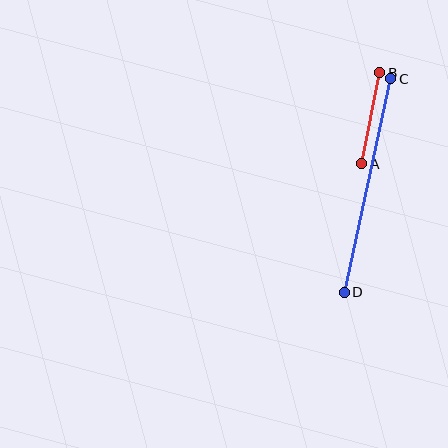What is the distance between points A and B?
The distance is approximately 93 pixels.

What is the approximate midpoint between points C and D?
The midpoint is at approximately (367, 185) pixels.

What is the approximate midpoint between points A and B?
The midpoint is at approximately (371, 118) pixels.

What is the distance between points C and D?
The distance is approximately 219 pixels.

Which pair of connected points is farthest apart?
Points C and D are farthest apart.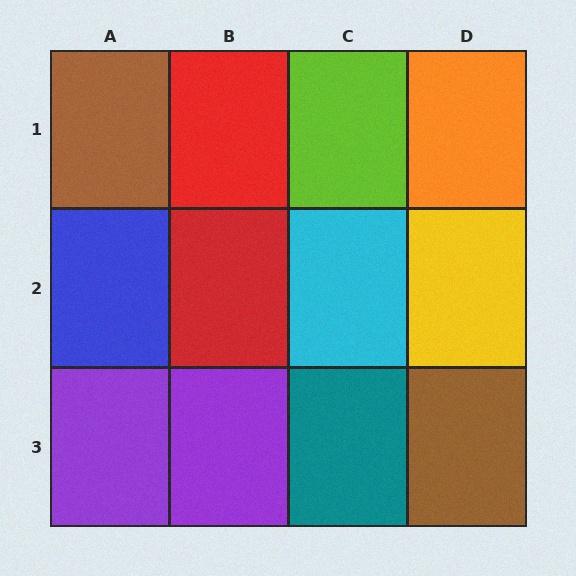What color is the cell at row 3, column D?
Brown.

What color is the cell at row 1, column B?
Red.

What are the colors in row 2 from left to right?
Blue, red, cyan, yellow.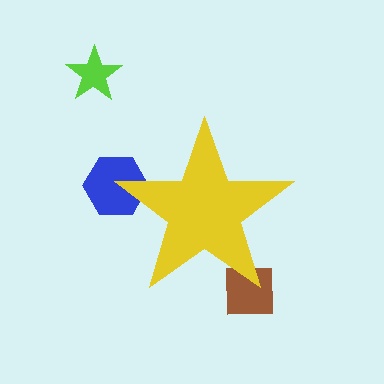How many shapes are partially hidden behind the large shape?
2 shapes are partially hidden.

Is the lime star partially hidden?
No, the lime star is fully visible.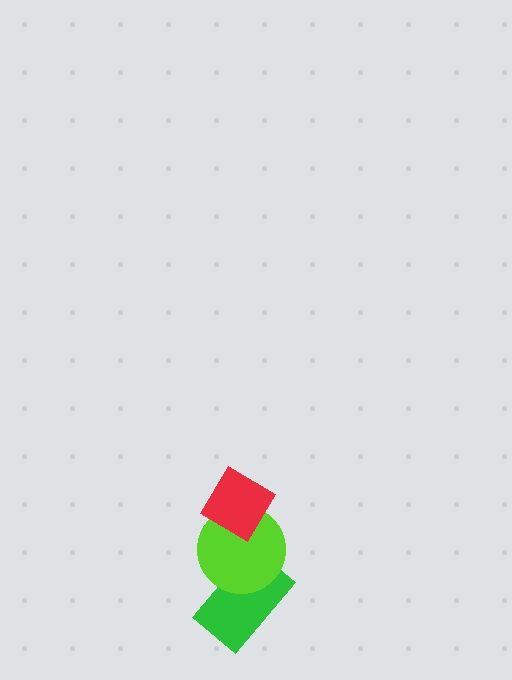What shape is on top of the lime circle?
The red diamond is on top of the lime circle.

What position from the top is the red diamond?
The red diamond is 1st from the top.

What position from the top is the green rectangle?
The green rectangle is 3rd from the top.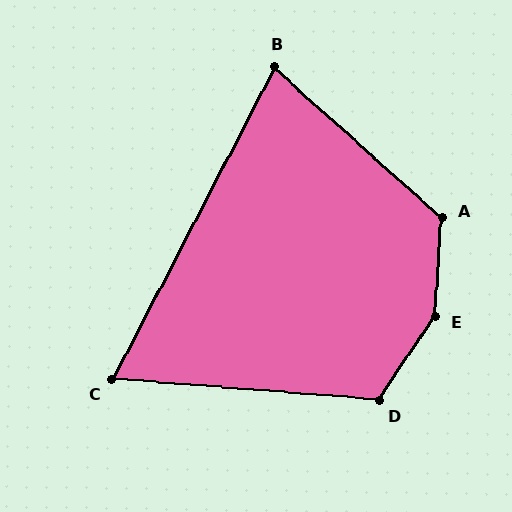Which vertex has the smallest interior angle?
C, at approximately 67 degrees.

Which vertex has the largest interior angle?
E, at approximately 149 degrees.